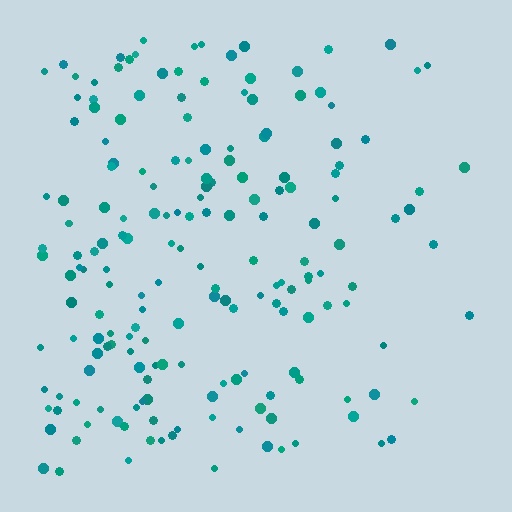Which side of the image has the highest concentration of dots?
The left.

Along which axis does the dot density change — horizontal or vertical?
Horizontal.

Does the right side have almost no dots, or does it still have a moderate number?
Still a moderate number, just noticeably fewer than the left.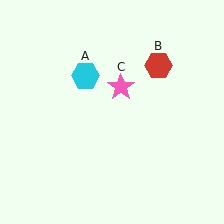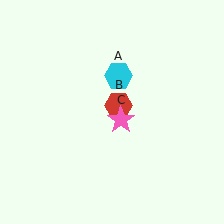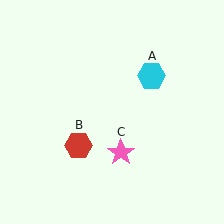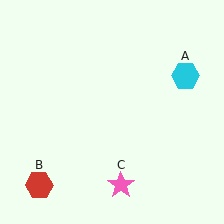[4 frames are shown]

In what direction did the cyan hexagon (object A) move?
The cyan hexagon (object A) moved right.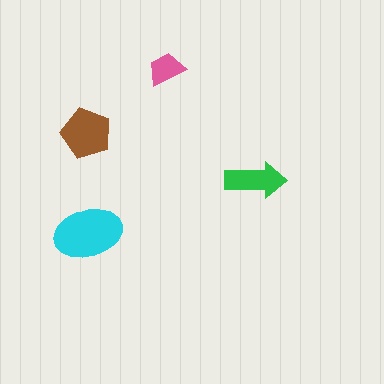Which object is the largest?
The cyan ellipse.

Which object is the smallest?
The pink trapezoid.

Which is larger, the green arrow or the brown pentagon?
The brown pentagon.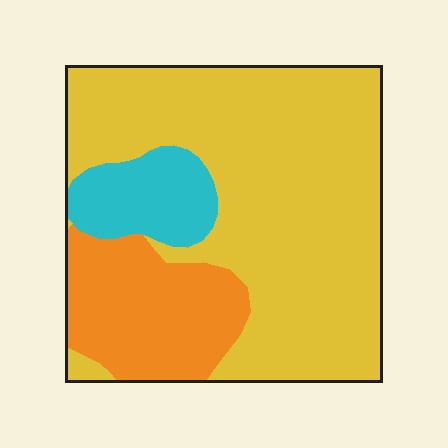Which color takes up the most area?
Yellow, at roughly 65%.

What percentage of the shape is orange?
Orange covers about 20% of the shape.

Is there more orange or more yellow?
Yellow.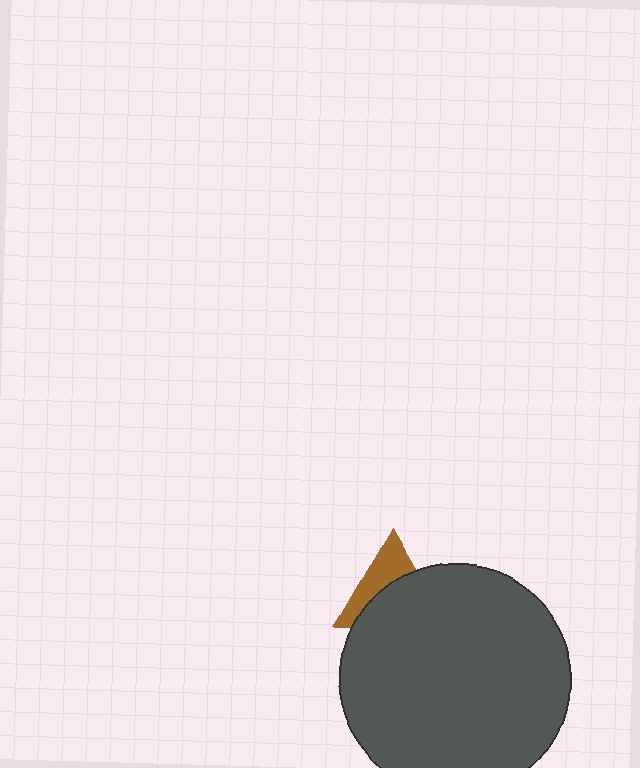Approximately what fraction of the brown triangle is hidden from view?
Roughly 58% of the brown triangle is hidden behind the dark gray circle.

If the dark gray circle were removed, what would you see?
You would see the complete brown triangle.